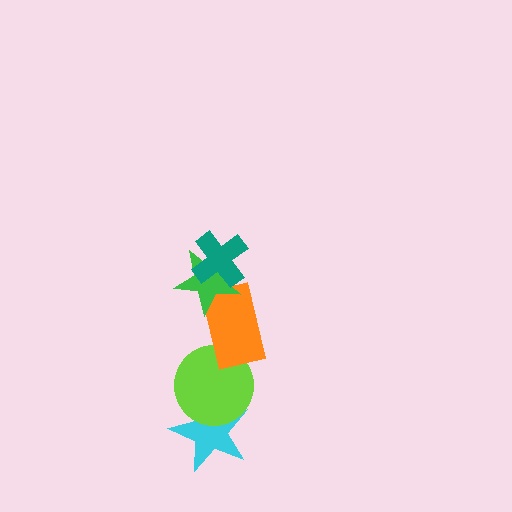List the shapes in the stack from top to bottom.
From top to bottom: the teal cross, the green star, the orange rectangle, the lime circle, the cyan star.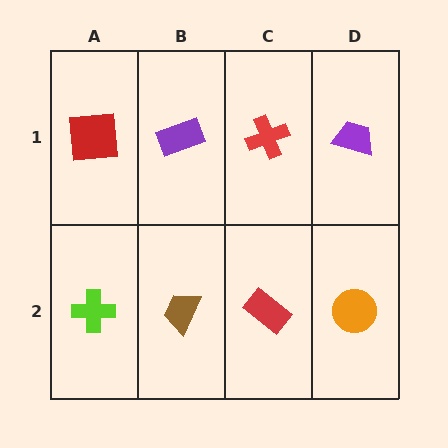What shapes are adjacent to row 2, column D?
A purple trapezoid (row 1, column D), a red rectangle (row 2, column C).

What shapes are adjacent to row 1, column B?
A brown trapezoid (row 2, column B), a red square (row 1, column A), a red cross (row 1, column C).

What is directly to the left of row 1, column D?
A red cross.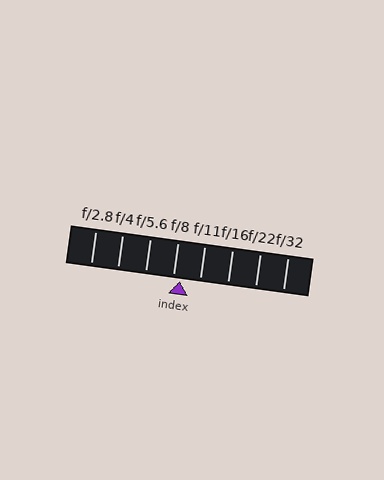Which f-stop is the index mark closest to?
The index mark is closest to f/8.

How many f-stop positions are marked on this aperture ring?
There are 8 f-stop positions marked.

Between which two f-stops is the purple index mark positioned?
The index mark is between f/8 and f/11.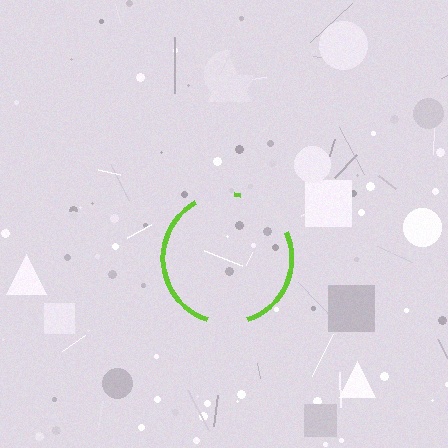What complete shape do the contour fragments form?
The contour fragments form a circle.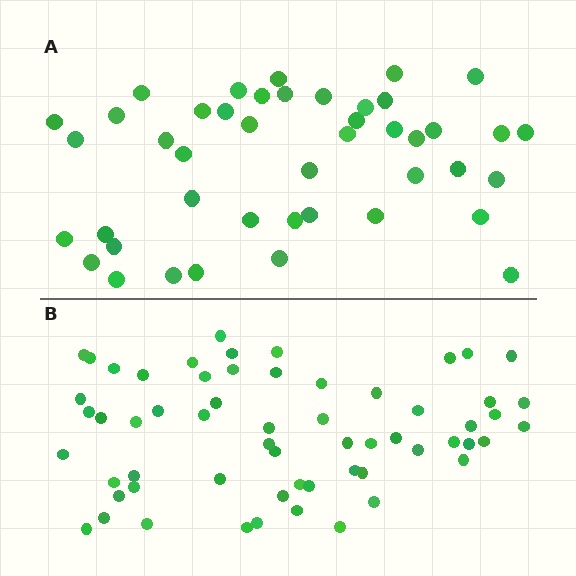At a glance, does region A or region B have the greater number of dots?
Region B (the bottom region) has more dots.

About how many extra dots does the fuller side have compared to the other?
Region B has approximately 15 more dots than region A.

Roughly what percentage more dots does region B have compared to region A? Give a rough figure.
About 35% more.